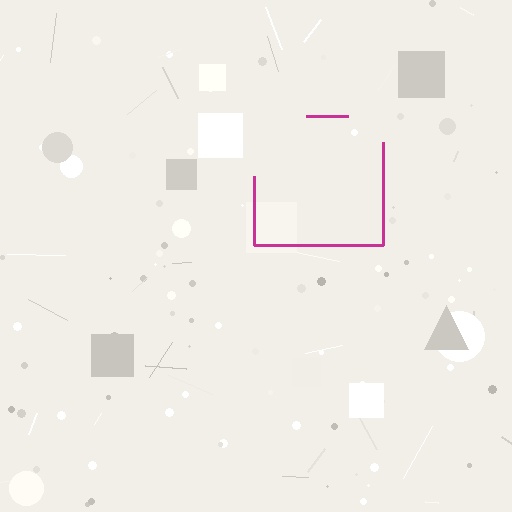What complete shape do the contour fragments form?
The contour fragments form a square.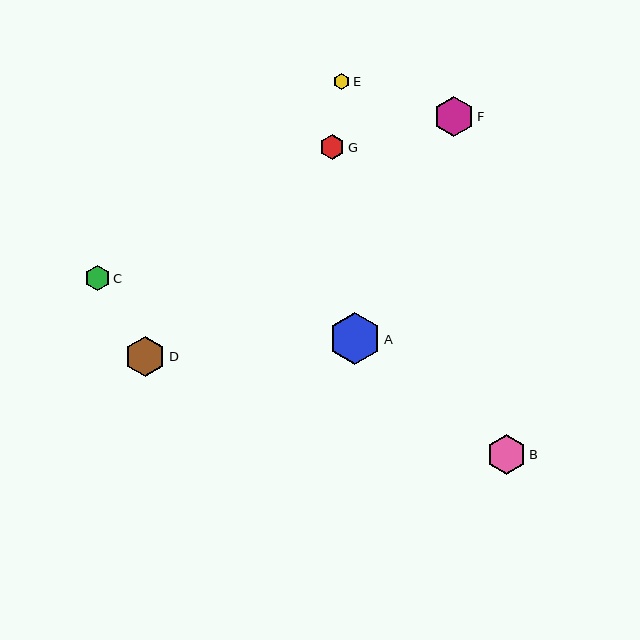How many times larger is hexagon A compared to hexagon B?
Hexagon A is approximately 1.3 times the size of hexagon B.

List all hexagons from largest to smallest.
From largest to smallest: A, D, F, B, C, G, E.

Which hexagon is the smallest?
Hexagon E is the smallest with a size of approximately 16 pixels.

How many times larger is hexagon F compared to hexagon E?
Hexagon F is approximately 2.5 times the size of hexagon E.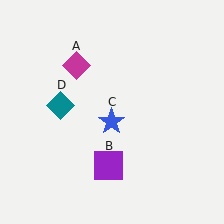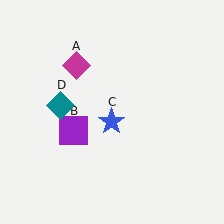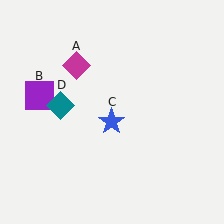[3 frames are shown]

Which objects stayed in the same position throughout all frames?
Magenta diamond (object A) and blue star (object C) and teal diamond (object D) remained stationary.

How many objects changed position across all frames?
1 object changed position: purple square (object B).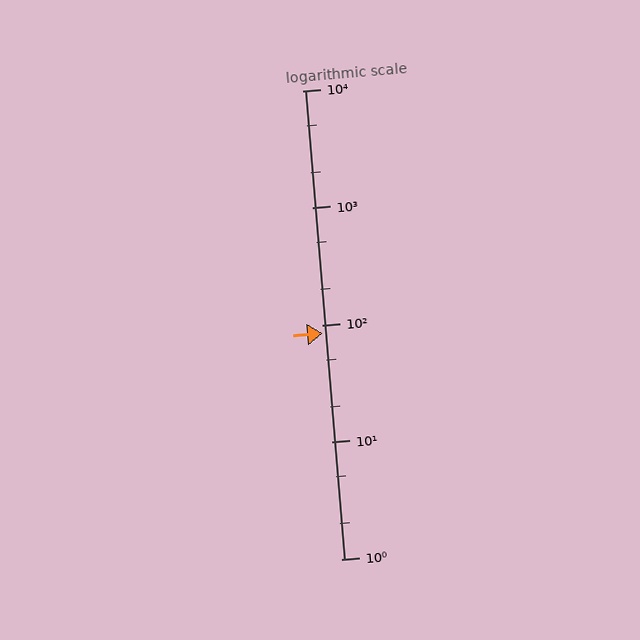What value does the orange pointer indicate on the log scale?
The pointer indicates approximately 85.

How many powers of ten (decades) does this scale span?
The scale spans 4 decades, from 1 to 10000.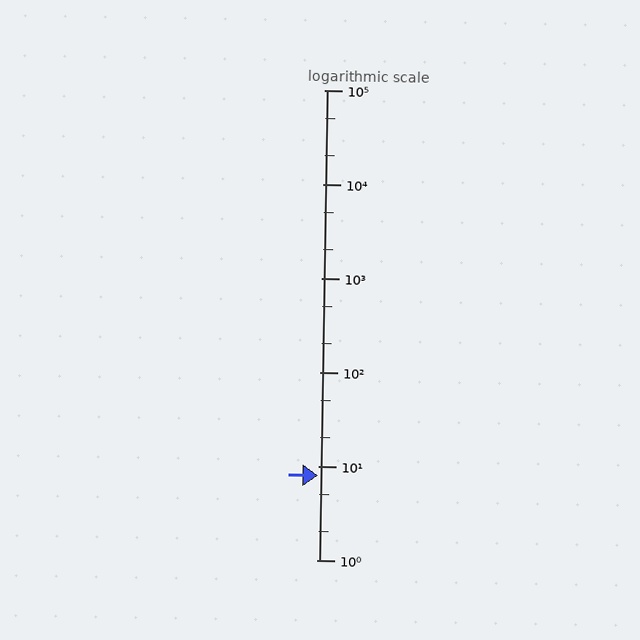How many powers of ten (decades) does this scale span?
The scale spans 5 decades, from 1 to 100000.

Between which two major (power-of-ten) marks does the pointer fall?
The pointer is between 1 and 10.